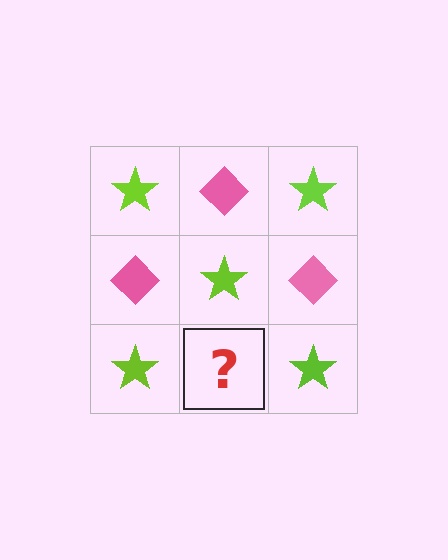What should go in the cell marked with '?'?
The missing cell should contain a pink diamond.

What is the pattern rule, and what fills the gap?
The rule is that it alternates lime star and pink diamond in a checkerboard pattern. The gap should be filled with a pink diamond.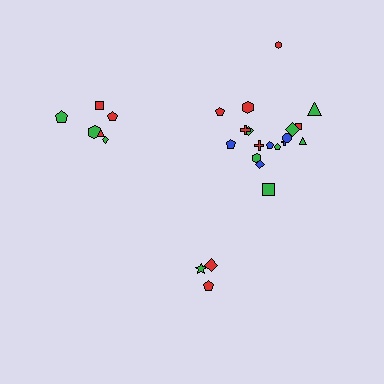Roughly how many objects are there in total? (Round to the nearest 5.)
Roughly 25 objects in total.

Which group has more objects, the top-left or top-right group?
The top-right group.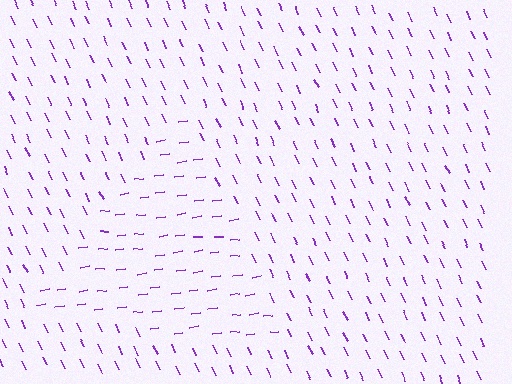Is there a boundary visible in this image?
Yes, there is a texture boundary formed by a change in line orientation.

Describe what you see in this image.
The image is filled with small purple line segments. A triangle region in the image has lines oriented differently from the surrounding lines, creating a visible texture boundary.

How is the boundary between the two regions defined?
The boundary is defined purely by a change in line orientation (approximately 71 degrees difference). All lines are the same color and thickness.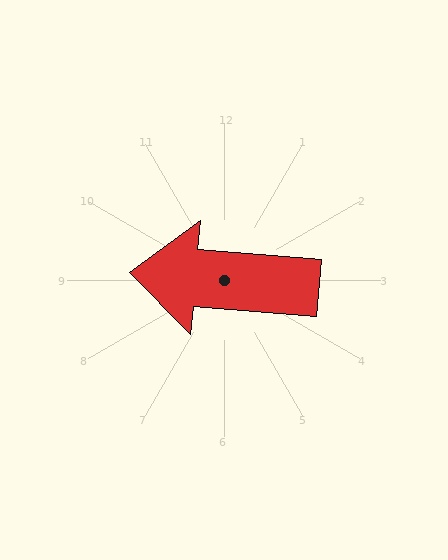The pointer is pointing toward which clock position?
Roughly 9 o'clock.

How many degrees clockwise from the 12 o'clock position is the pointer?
Approximately 275 degrees.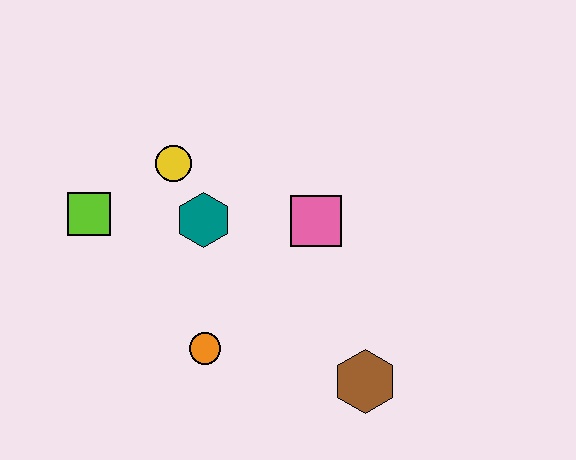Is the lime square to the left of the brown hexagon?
Yes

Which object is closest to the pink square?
The teal hexagon is closest to the pink square.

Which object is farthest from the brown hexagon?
The lime square is farthest from the brown hexagon.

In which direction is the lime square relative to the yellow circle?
The lime square is to the left of the yellow circle.